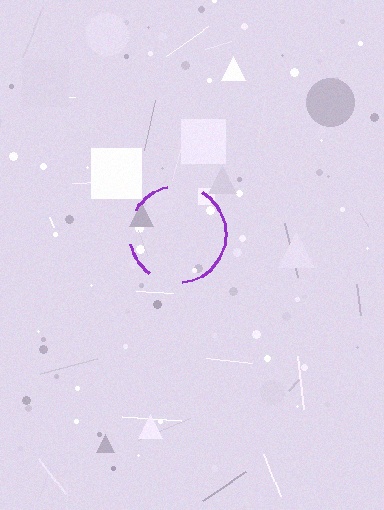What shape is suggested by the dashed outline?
The dashed outline suggests a circle.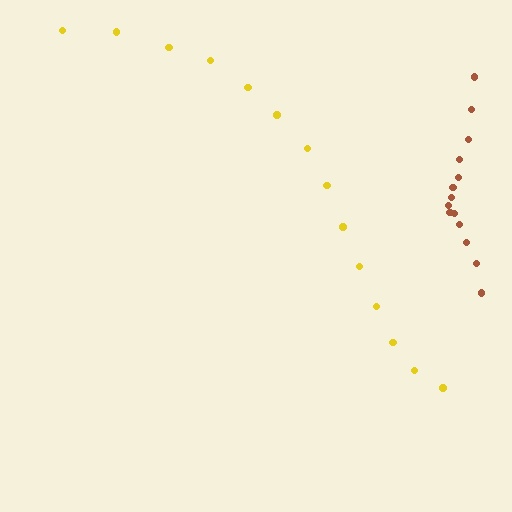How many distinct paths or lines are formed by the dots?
There are 2 distinct paths.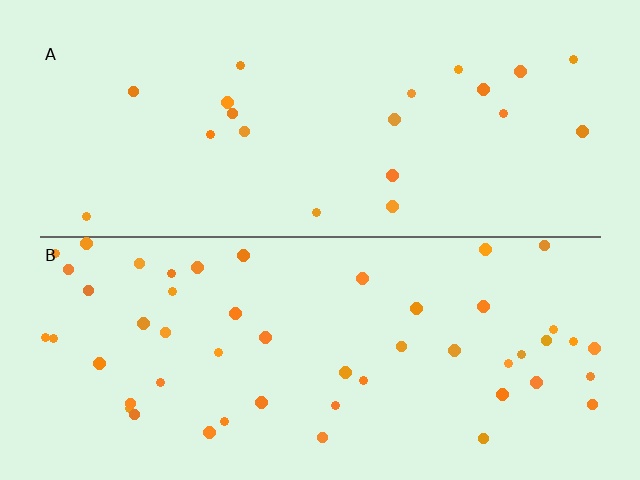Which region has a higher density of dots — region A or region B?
B (the bottom).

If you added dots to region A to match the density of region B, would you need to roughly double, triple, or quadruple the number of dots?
Approximately double.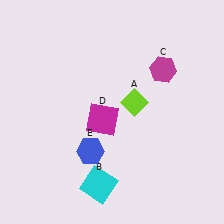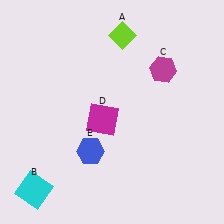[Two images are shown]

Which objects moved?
The objects that moved are: the lime diamond (A), the cyan square (B).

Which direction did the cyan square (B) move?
The cyan square (B) moved left.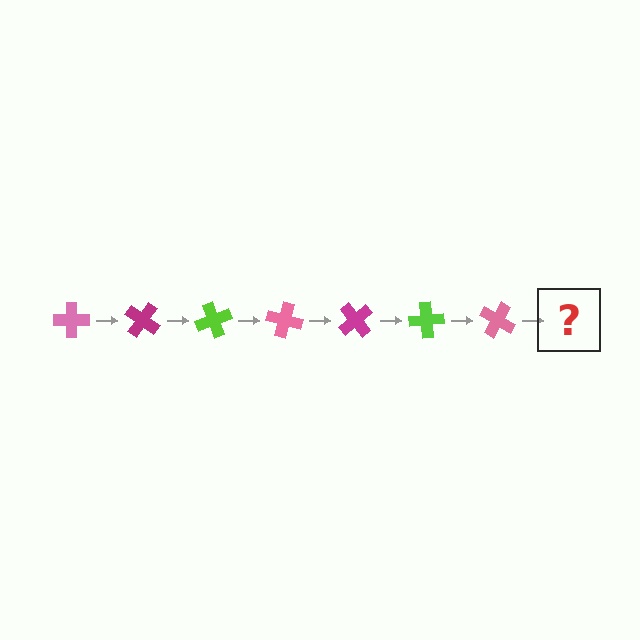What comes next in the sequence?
The next element should be a magenta cross, rotated 245 degrees from the start.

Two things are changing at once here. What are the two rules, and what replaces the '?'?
The two rules are that it rotates 35 degrees each step and the color cycles through pink, magenta, and lime. The '?' should be a magenta cross, rotated 245 degrees from the start.